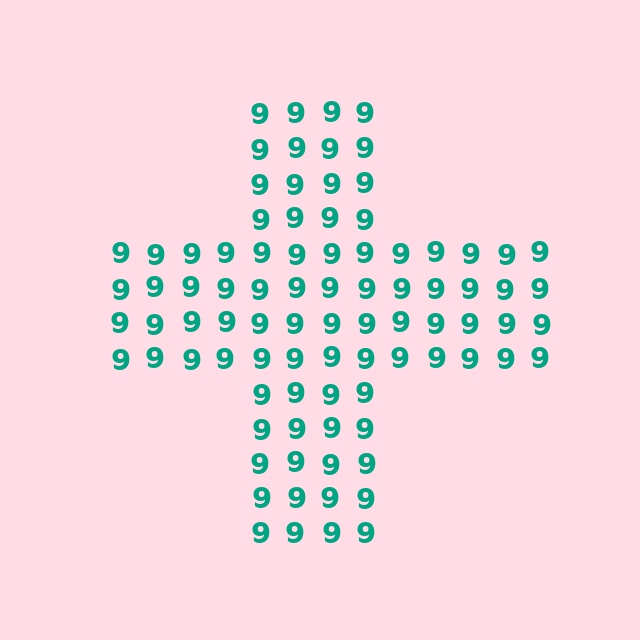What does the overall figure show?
The overall figure shows a cross.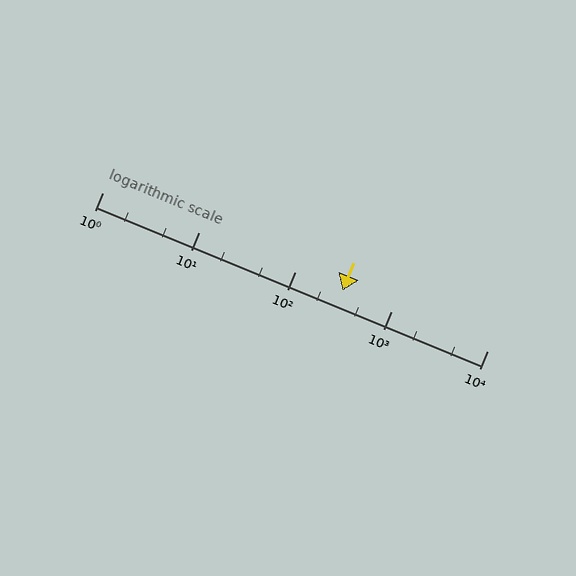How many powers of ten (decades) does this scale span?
The scale spans 4 decades, from 1 to 10000.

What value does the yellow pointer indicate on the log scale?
The pointer indicates approximately 310.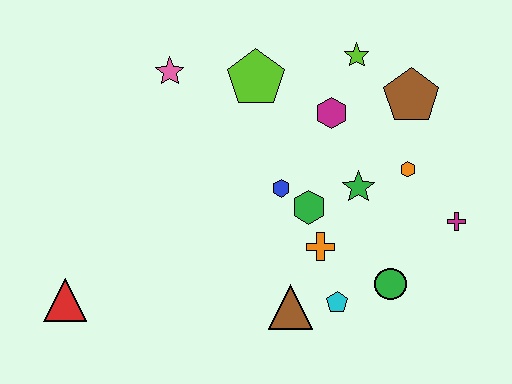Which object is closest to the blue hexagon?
The green hexagon is closest to the blue hexagon.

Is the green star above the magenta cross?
Yes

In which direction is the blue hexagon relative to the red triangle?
The blue hexagon is to the right of the red triangle.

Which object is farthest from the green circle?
The red triangle is farthest from the green circle.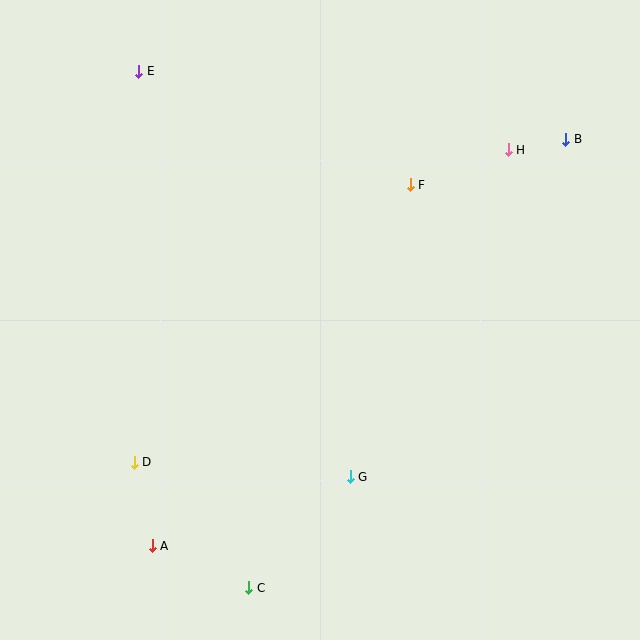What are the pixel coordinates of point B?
Point B is at (566, 139).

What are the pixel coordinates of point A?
Point A is at (152, 546).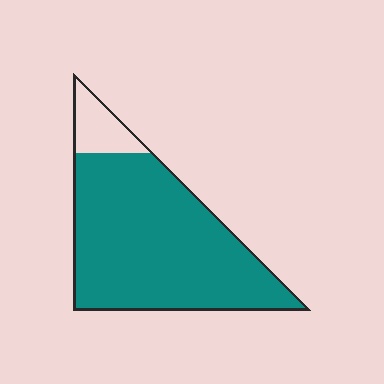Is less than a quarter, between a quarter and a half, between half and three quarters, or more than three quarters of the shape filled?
More than three quarters.